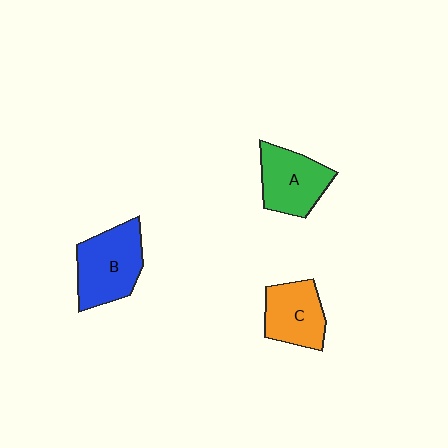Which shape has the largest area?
Shape B (blue).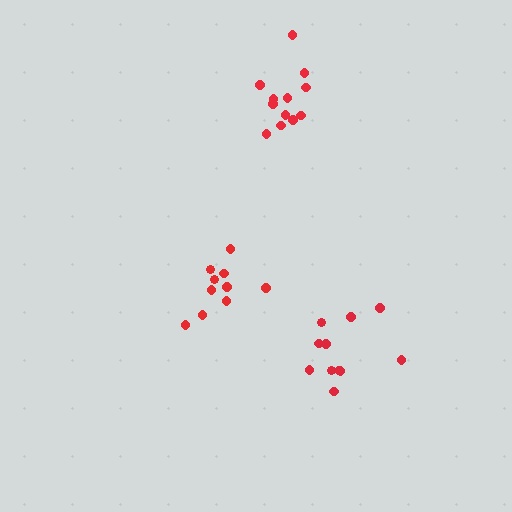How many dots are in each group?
Group 1: 10 dots, Group 2: 11 dots, Group 3: 12 dots (33 total).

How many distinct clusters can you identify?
There are 3 distinct clusters.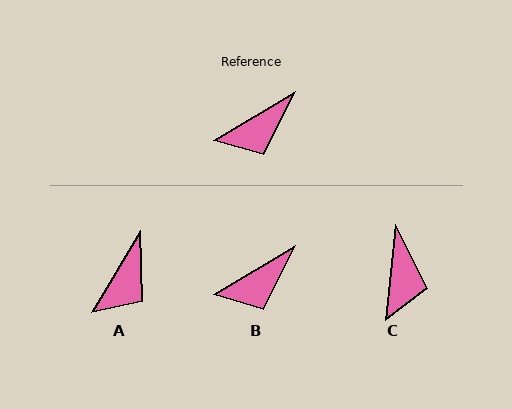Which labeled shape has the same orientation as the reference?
B.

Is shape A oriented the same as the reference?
No, it is off by about 28 degrees.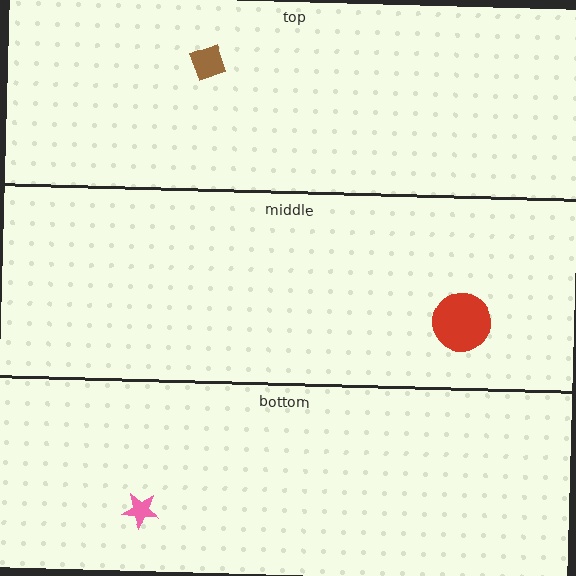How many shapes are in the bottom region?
1.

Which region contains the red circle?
The middle region.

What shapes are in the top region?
The brown diamond.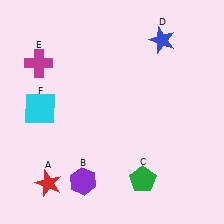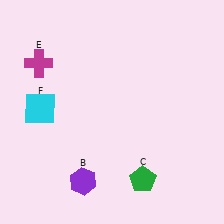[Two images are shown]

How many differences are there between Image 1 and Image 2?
There are 2 differences between the two images.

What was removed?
The red star (A), the blue star (D) were removed in Image 2.